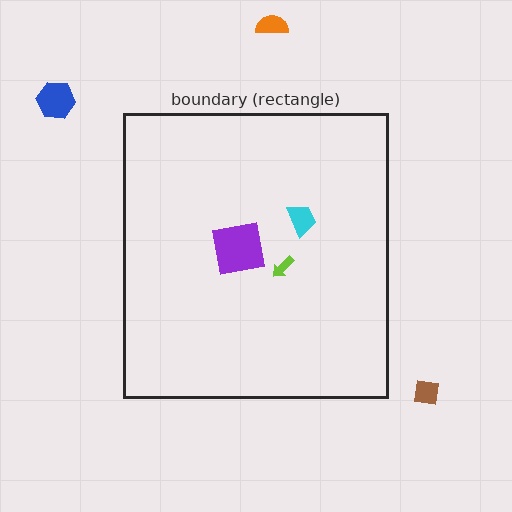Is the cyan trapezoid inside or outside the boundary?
Inside.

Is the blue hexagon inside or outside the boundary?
Outside.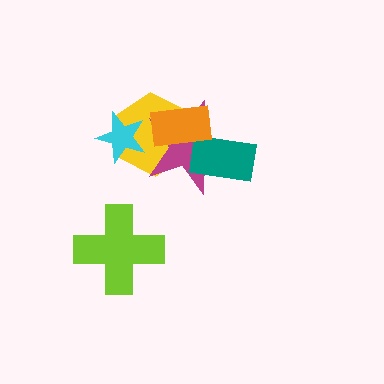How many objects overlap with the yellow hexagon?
3 objects overlap with the yellow hexagon.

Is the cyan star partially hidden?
Yes, it is partially covered by another shape.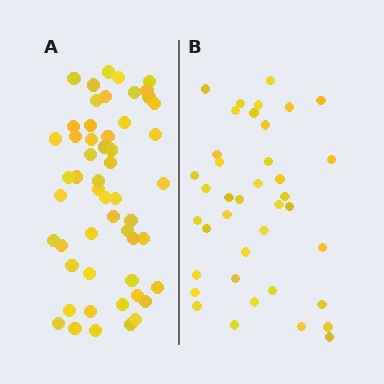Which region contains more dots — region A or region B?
Region A (the left region) has more dots.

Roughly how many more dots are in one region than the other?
Region A has approximately 15 more dots than region B.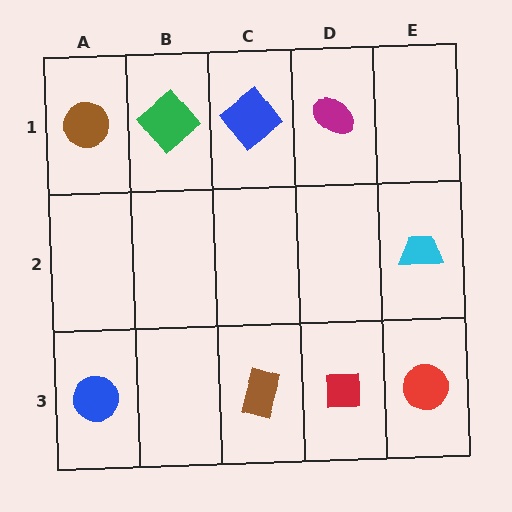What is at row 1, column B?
A green diamond.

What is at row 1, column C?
A blue diamond.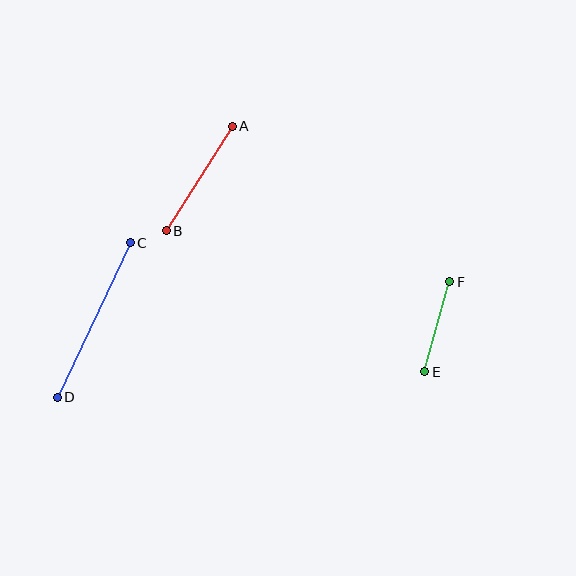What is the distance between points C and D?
The distance is approximately 171 pixels.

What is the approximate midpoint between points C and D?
The midpoint is at approximately (94, 320) pixels.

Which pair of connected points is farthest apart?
Points C and D are farthest apart.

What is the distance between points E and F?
The distance is approximately 94 pixels.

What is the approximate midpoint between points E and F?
The midpoint is at approximately (437, 327) pixels.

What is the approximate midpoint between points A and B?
The midpoint is at approximately (199, 179) pixels.